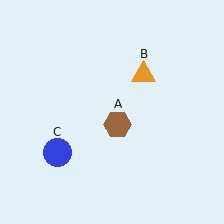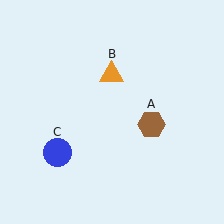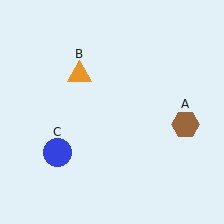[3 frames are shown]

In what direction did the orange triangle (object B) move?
The orange triangle (object B) moved left.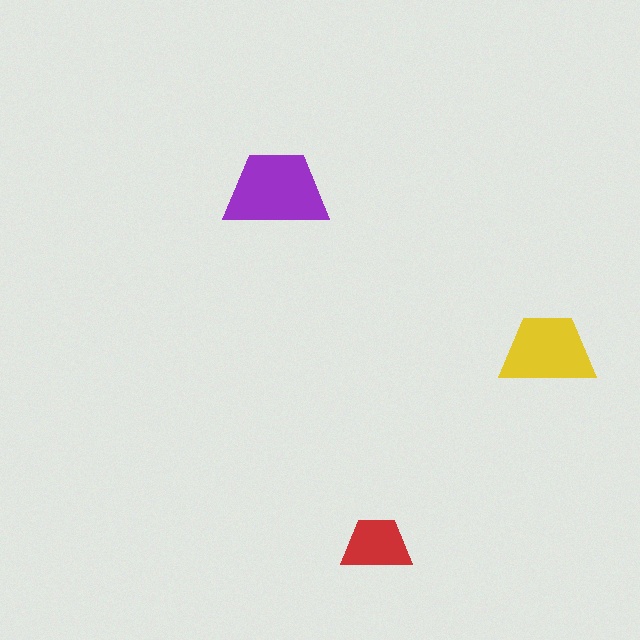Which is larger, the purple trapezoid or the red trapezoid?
The purple one.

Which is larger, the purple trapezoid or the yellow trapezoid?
The purple one.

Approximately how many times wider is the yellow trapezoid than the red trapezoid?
About 1.5 times wider.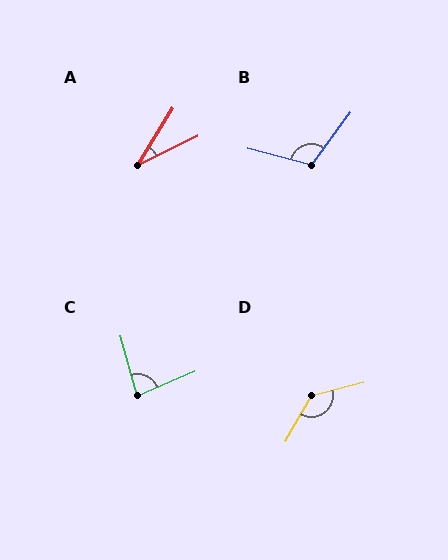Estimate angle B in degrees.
Approximately 111 degrees.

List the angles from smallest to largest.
A (32°), C (83°), B (111°), D (134°).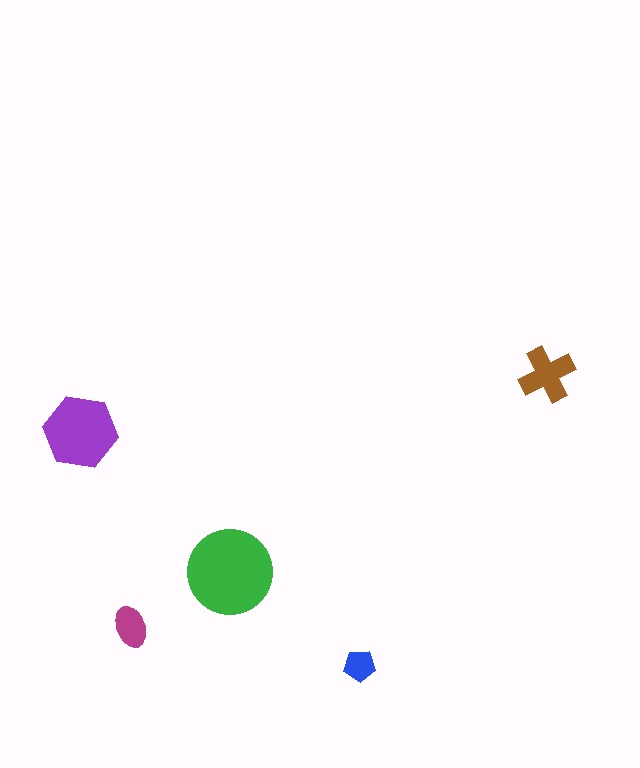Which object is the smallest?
The blue pentagon.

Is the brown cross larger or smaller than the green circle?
Smaller.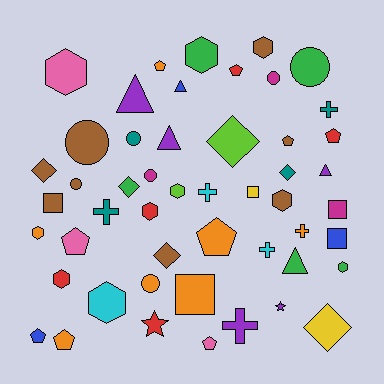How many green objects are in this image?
There are 5 green objects.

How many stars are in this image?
There are 2 stars.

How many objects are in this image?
There are 50 objects.